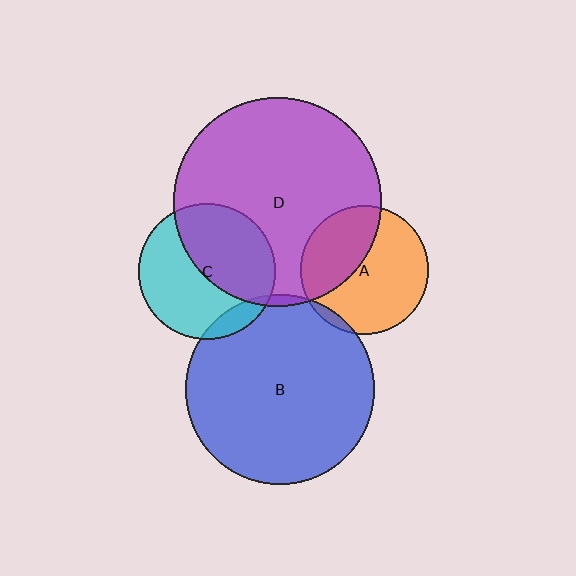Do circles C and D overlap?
Yes.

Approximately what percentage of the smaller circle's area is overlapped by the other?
Approximately 50%.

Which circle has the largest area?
Circle D (purple).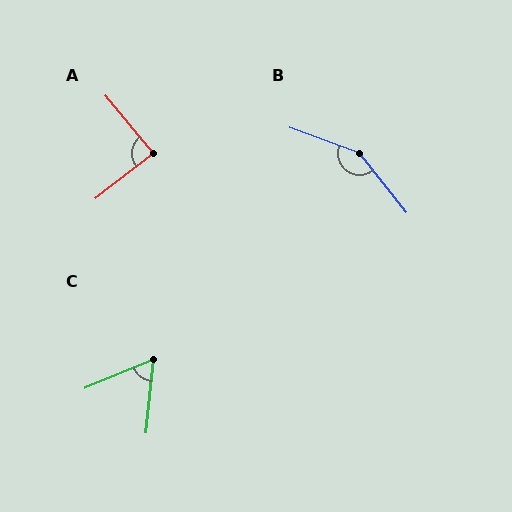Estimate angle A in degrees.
Approximately 88 degrees.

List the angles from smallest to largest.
C (62°), A (88°), B (149°).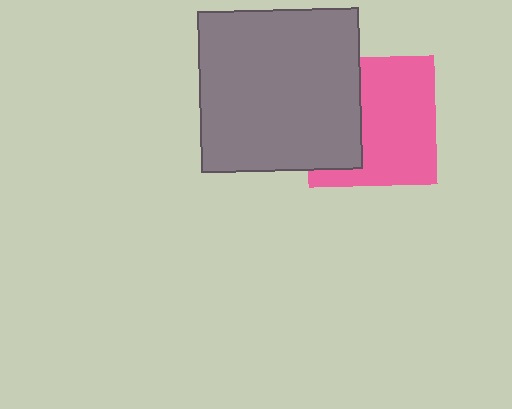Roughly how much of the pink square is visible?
About half of it is visible (roughly 64%).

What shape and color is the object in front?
The object in front is a gray square.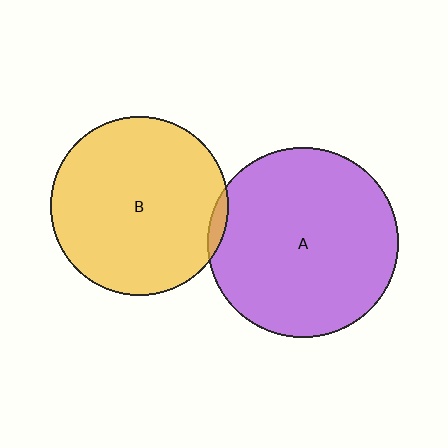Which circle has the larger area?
Circle A (purple).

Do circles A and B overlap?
Yes.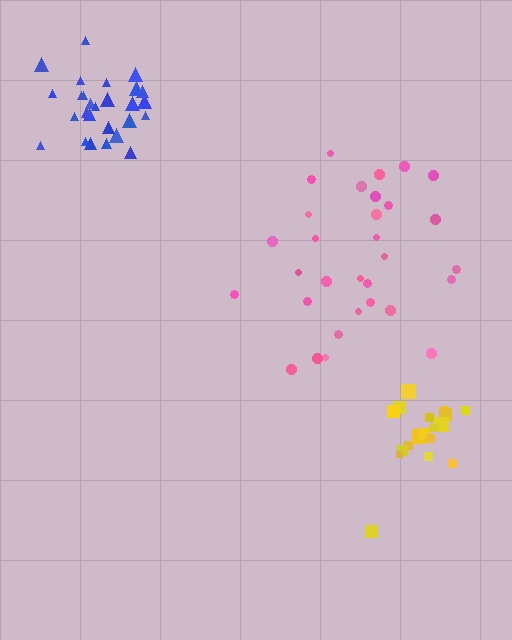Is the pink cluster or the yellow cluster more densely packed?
Yellow.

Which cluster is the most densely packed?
Blue.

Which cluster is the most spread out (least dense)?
Pink.